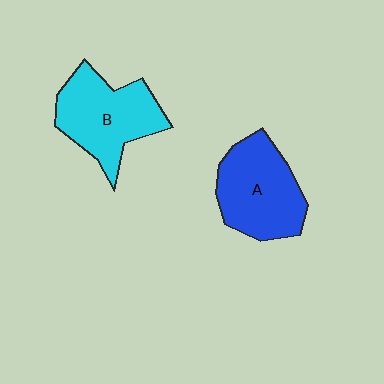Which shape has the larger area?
Shape B (cyan).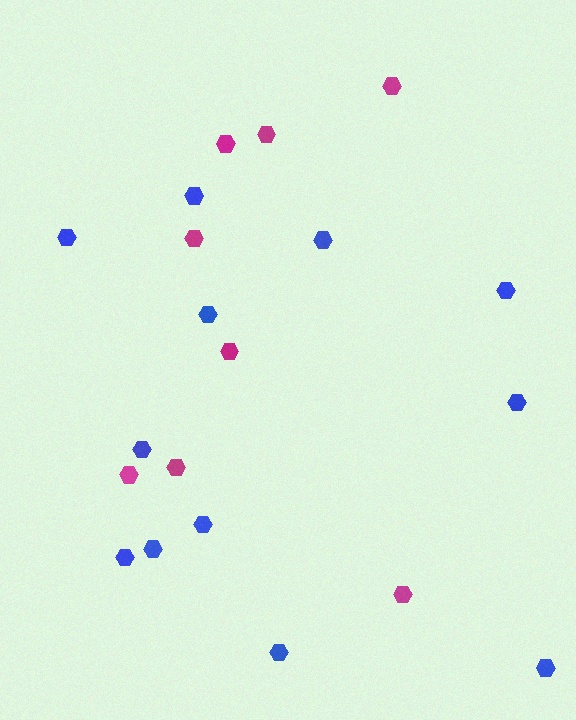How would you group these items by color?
There are 2 groups: one group of magenta hexagons (8) and one group of blue hexagons (12).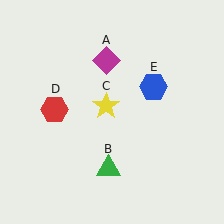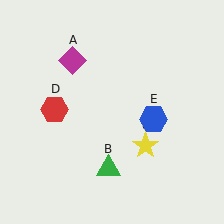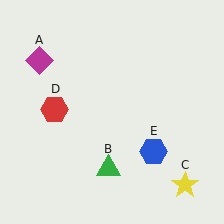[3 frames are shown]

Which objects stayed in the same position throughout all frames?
Green triangle (object B) and red hexagon (object D) remained stationary.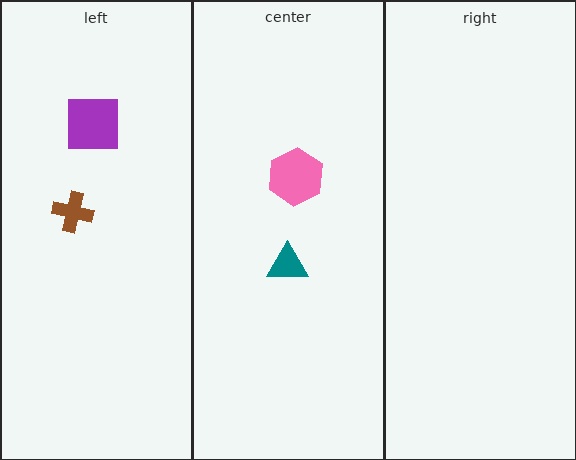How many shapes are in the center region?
2.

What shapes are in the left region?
The brown cross, the purple square.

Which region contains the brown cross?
The left region.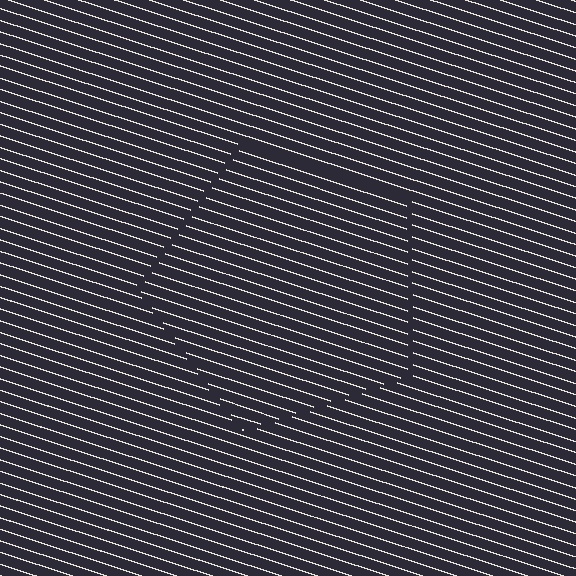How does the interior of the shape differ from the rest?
The interior of the shape contains the same grating, shifted by half a period — the contour is defined by the phase discontinuity where line-ends from the inner and outer gratings abut.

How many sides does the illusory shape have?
5 sides — the line-ends trace a pentagon.